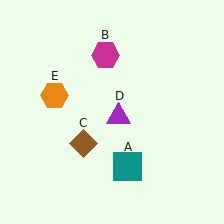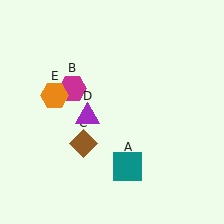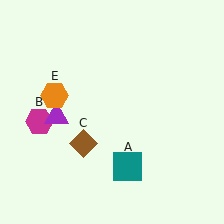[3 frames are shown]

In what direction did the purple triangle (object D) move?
The purple triangle (object D) moved left.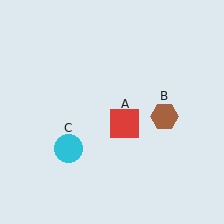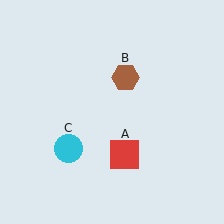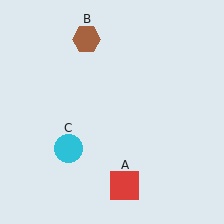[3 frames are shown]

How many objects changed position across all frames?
2 objects changed position: red square (object A), brown hexagon (object B).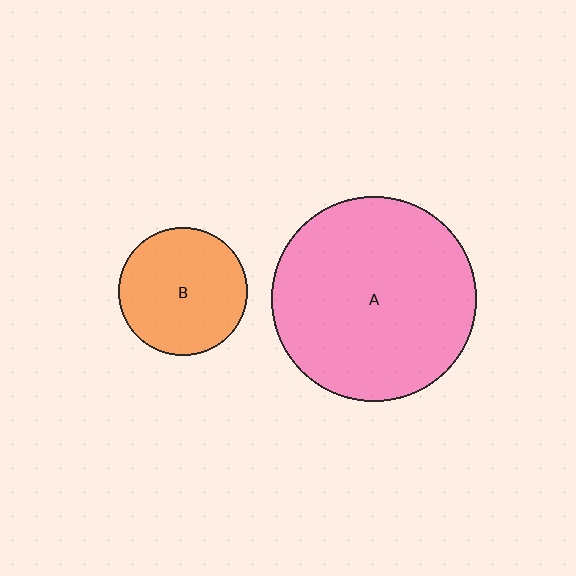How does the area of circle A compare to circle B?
Approximately 2.5 times.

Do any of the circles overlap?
No, none of the circles overlap.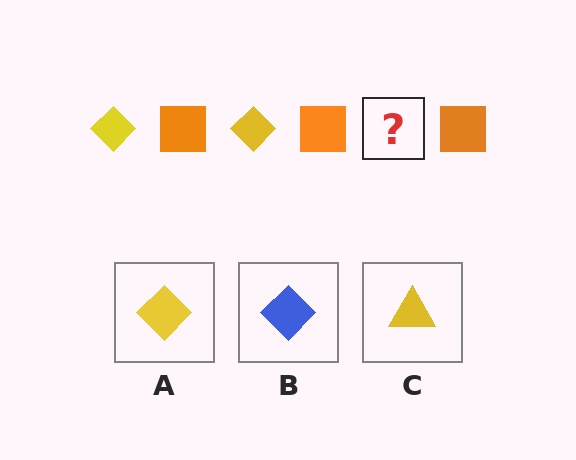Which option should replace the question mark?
Option A.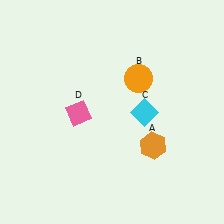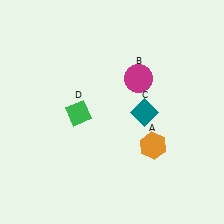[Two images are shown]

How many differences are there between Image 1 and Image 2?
There are 3 differences between the two images.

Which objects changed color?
B changed from orange to magenta. C changed from cyan to teal. D changed from pink to green.